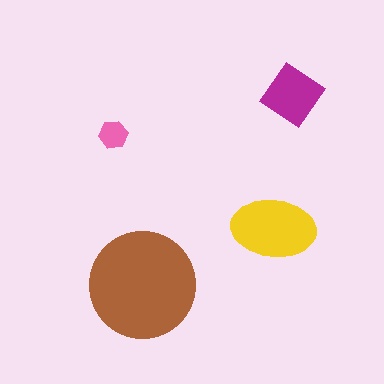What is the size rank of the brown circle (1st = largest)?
1st.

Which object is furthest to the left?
The pink hexagon is leftmost.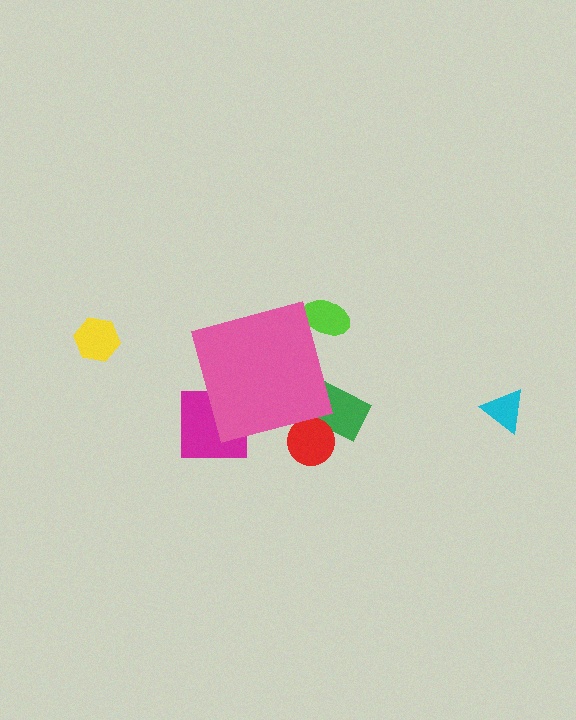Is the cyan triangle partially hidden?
No, the cyan triangle is fully visible.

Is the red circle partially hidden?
Yes, the red circle is partially hidden behind the pink square.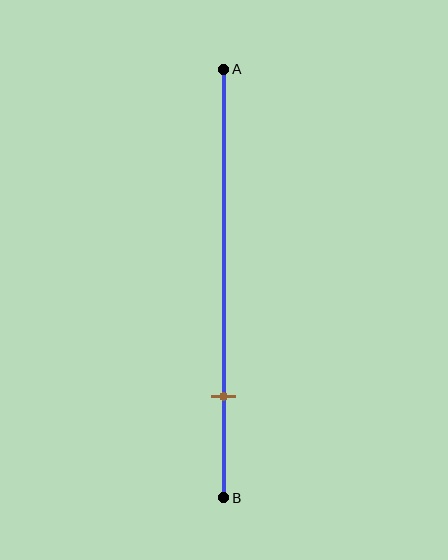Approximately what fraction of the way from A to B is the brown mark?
The brown mark is approximately 75% of the way from A to B.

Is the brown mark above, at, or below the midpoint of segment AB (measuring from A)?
The brown mark is below the midpoint of segment AB.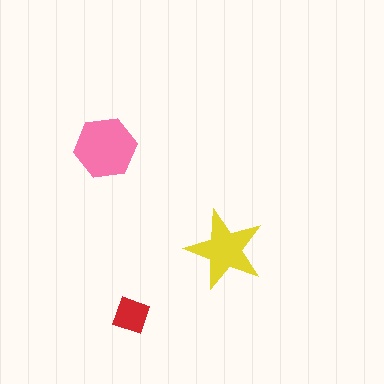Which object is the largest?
The pink hexagon.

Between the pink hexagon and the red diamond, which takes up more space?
The pink hexagon.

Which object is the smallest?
The red diamond.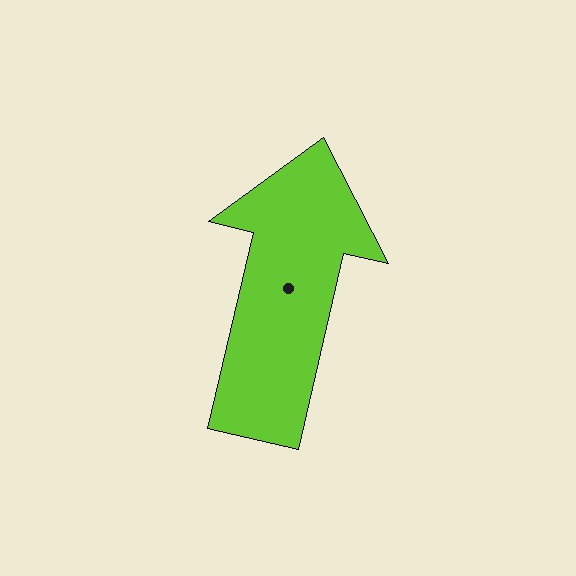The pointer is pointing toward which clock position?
Roughly 12 o'clock.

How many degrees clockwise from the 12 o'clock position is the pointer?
Approximately 13 degrees.